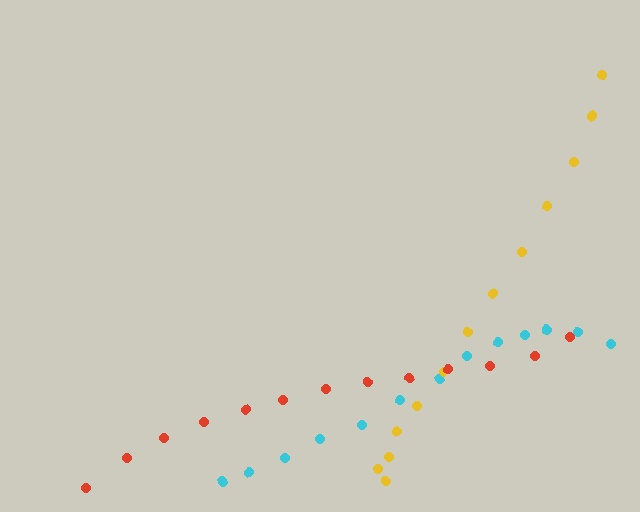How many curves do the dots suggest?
There are 3 distinct paths.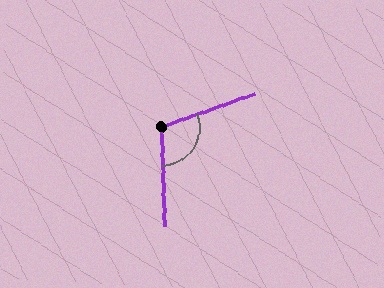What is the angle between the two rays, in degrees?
Approximately 108 degrees.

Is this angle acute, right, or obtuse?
It is obtuse.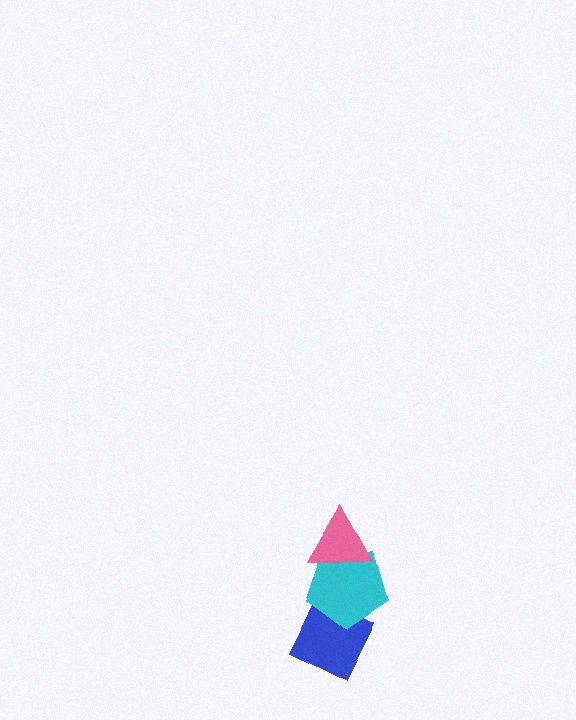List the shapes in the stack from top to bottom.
From top to bottom: the pink triangle, the cyan pentagon, the blue diamond.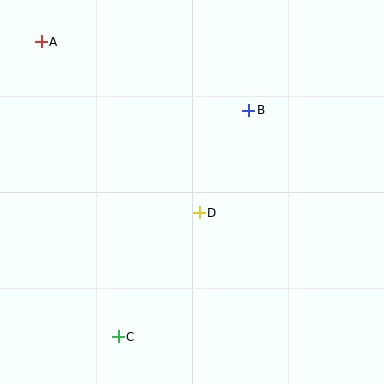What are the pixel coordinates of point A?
Point A is at (41, 42).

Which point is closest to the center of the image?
Point D at (199, 213) is closest to the center.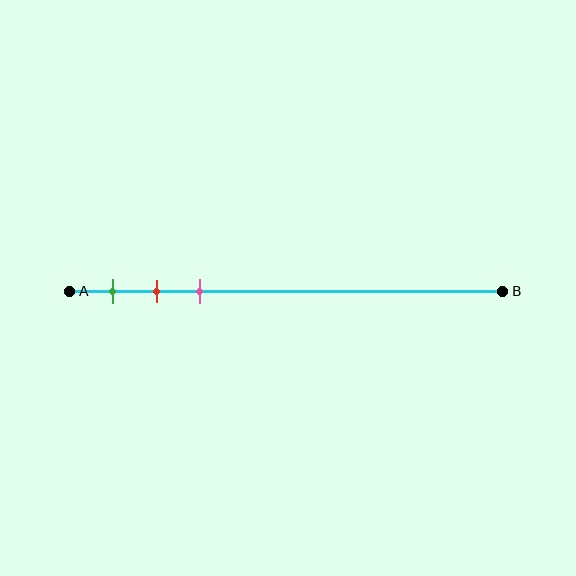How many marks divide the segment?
There are 3 marks dividing the segment.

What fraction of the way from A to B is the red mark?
The red mark is approximately 20% (0.2) of the way from A to B.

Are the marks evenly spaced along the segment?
Yes, the marks are approximately evenly spaced.